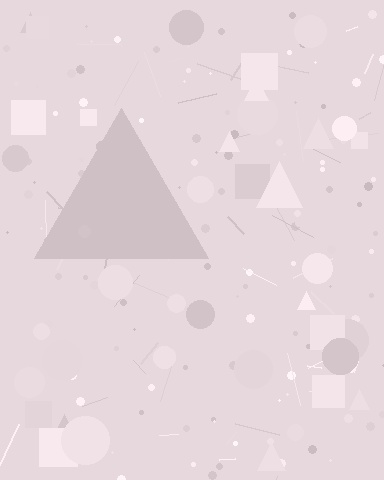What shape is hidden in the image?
A triangle is hidden in the image.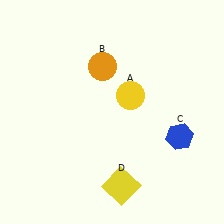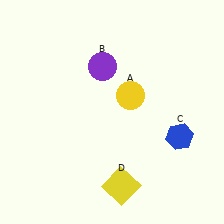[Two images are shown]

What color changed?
The circle (B) changed from orange in Image 1 to purple in Image 2.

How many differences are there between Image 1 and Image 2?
There is 1 difference between the two images.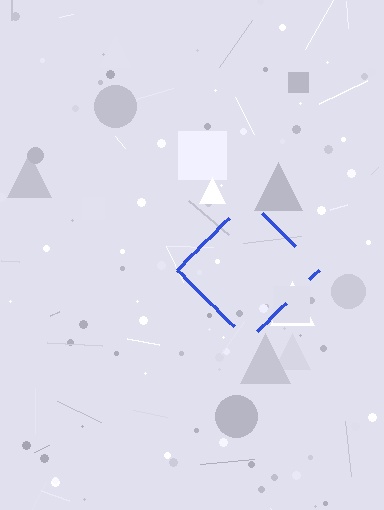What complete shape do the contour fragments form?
The contour fragments form a diamond.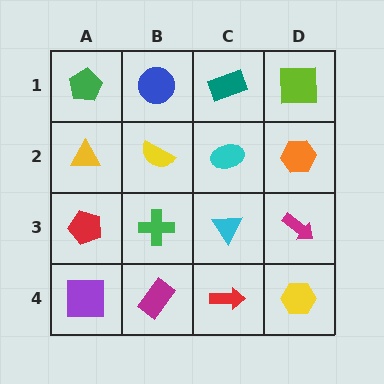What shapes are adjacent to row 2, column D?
A lime square (row 1, column D), a magenta arrow (row 3, column D), a cyan ellipse (row 2, column C).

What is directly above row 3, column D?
An orange hexagon.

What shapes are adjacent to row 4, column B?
A green cross (row 3, column B), a purple square (row 4, column A), a red arrow (row 4, column C).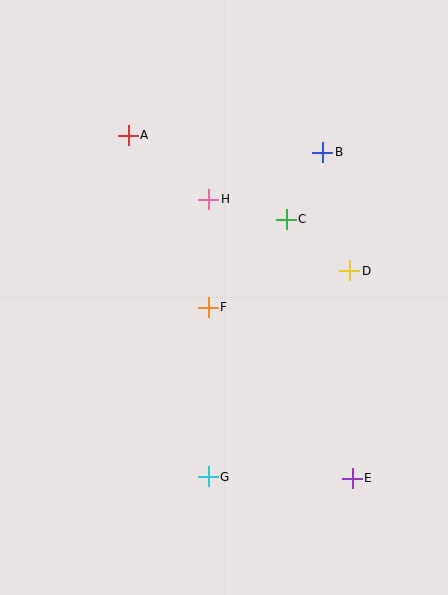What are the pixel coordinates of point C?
Point C is at (286, 219).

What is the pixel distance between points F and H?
The distance between F and H is 108 pixels.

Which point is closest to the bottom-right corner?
Point E is closest to the bottom-right corner.